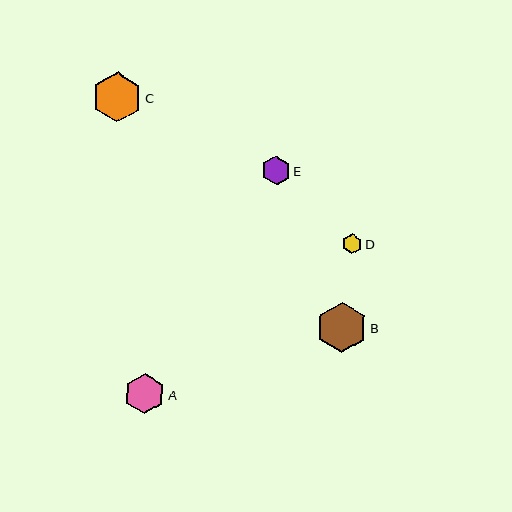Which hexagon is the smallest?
Hexagon D is the smallest with a size of approximately 20 pixels.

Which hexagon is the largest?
Hexagon B is the largest with a size of approximately 50 pixels.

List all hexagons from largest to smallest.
From largest to smallest: B, C, A, E, D.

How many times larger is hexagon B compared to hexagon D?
Hexagon B is approximately 2.5 times the size of hexagon D.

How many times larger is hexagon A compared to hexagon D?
Hexagon A is approximately 2.0 times the size of hexagon D.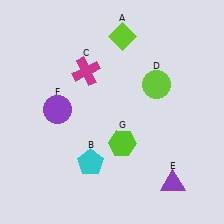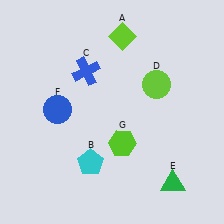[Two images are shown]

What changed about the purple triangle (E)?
In Image 1, E is purple. In Image 2, it changed to green.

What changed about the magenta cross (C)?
In Image 1, C is magenta. In Image 2, it changed to blue.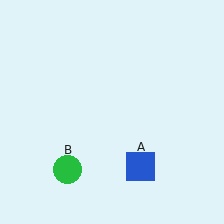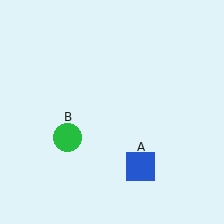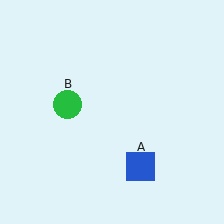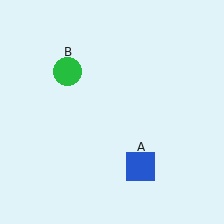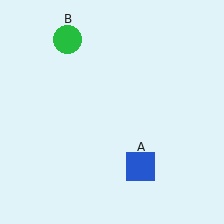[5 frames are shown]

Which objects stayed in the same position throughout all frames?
Blue square (object A) remained stationary.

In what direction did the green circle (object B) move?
The green circle (object B) moved up.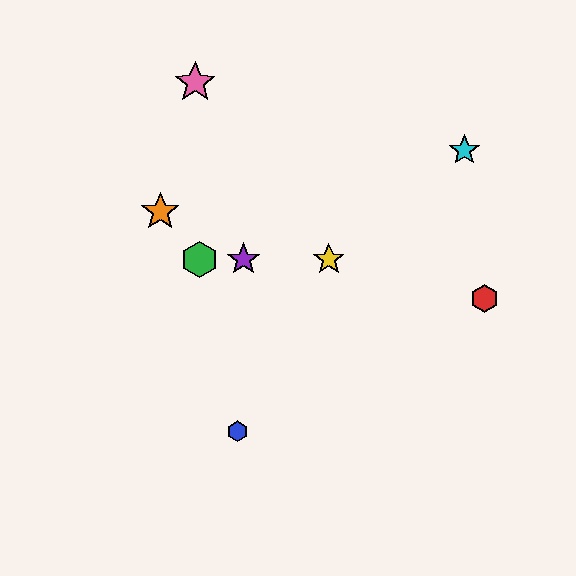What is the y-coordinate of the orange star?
The orange star is at y≈212.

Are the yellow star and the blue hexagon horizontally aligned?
No, the yellow star is at y≈259 and the blue hexagon is at y≈431.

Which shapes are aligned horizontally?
The green hexagon, the yellow star, the purple star are aligned horizontally.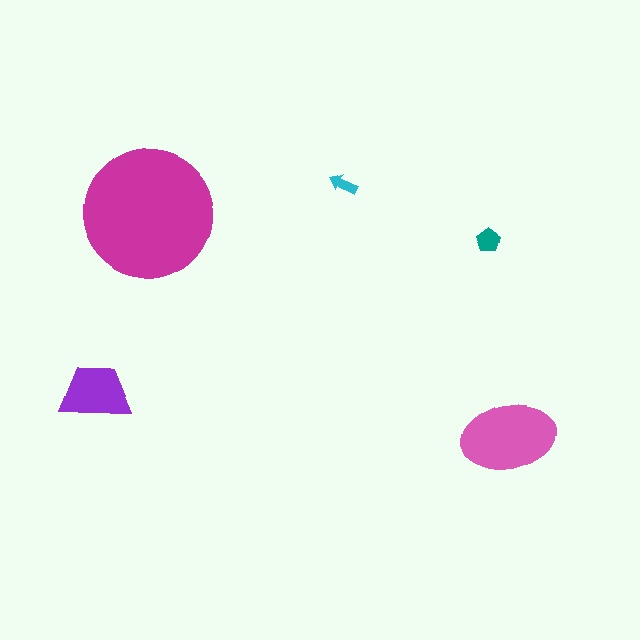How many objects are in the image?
There are 5 objects in the image.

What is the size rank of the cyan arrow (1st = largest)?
5th.